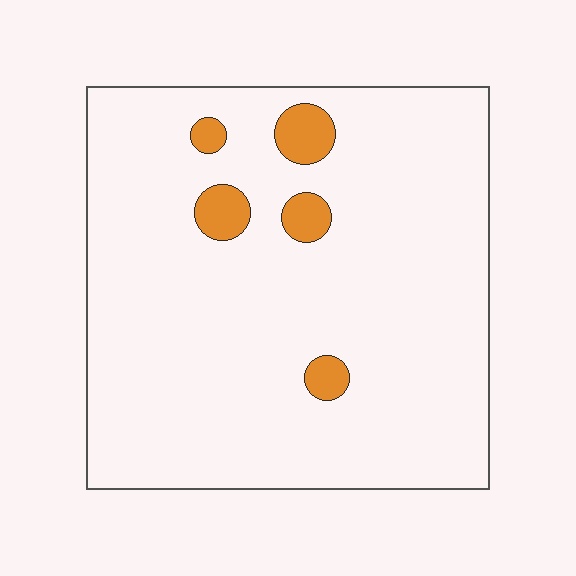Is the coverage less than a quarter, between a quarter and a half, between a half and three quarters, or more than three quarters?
Less than a quarter.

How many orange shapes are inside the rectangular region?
5.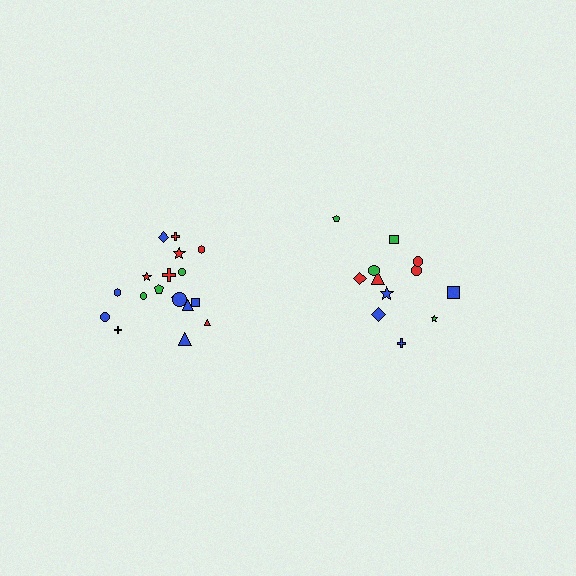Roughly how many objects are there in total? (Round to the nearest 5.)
Roughly 30 objects in total.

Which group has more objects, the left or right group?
The left group.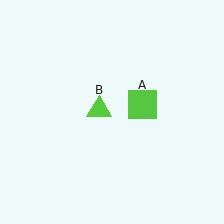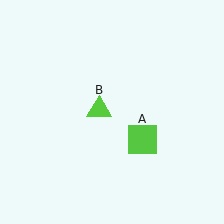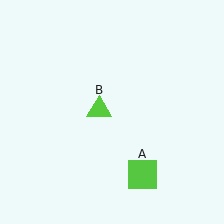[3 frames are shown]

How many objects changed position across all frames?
1 object changed position: lime square (object A).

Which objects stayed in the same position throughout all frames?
Lime triangle (object B) remained stationary.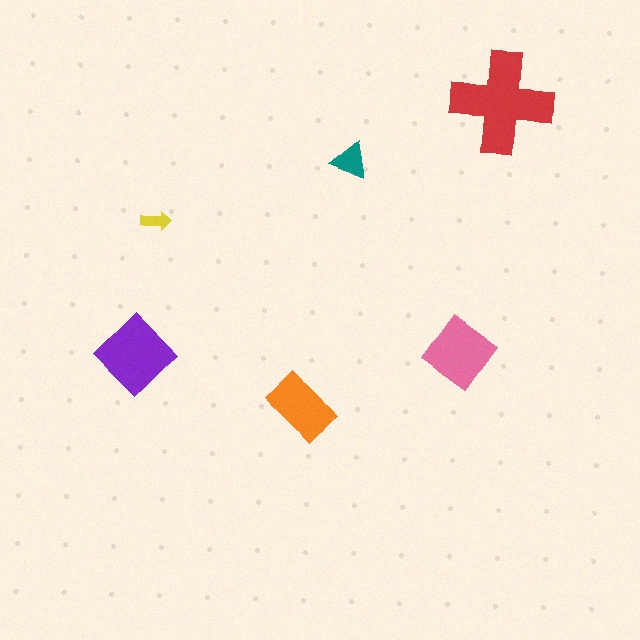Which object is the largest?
The red cross.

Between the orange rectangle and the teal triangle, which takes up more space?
The orange rectangle.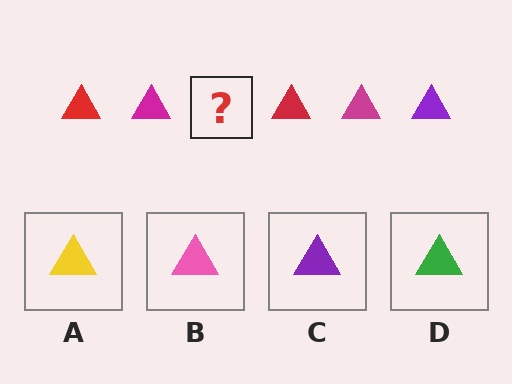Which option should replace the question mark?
Option C.